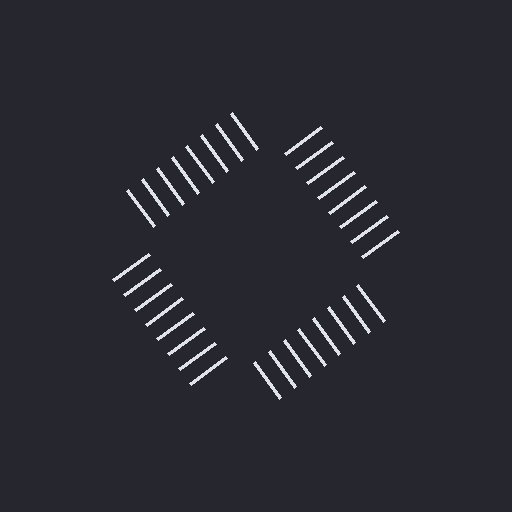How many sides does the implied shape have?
4 sides — the line-ends trace a square.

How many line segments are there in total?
32 — 8 along each of the 4 edges.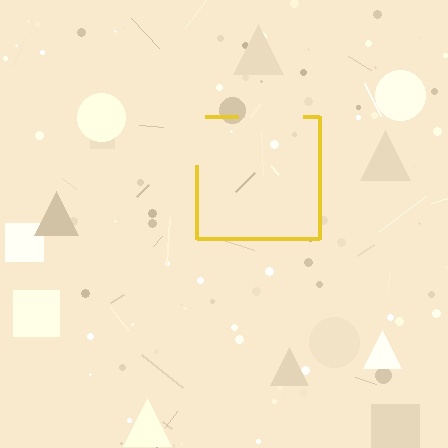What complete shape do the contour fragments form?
The contour fragments form a square.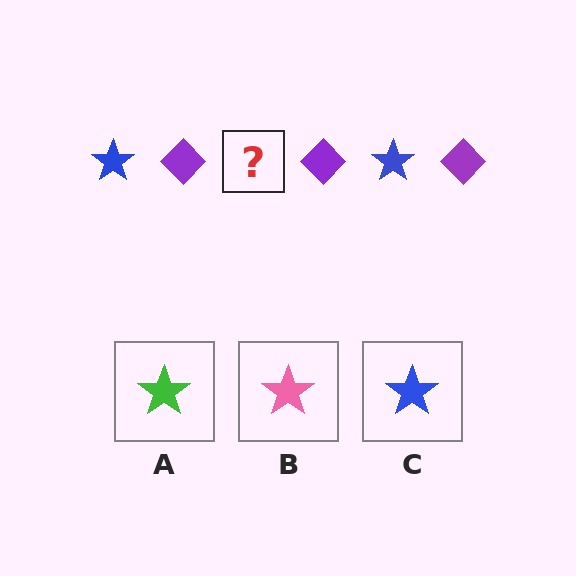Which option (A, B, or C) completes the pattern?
C.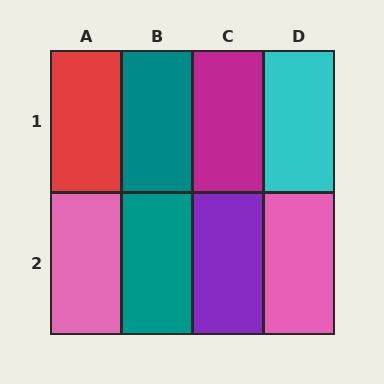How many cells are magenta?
1 cell is magenta.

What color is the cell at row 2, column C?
Purple.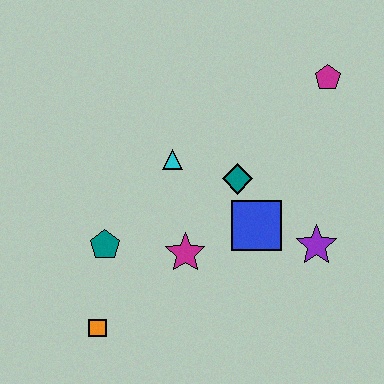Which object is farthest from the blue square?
The orange square is farthest from the blue square.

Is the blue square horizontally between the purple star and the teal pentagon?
Yes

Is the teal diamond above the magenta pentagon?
No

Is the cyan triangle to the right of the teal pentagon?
Yes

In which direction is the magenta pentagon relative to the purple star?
The magenta pentagon is above the purple star.